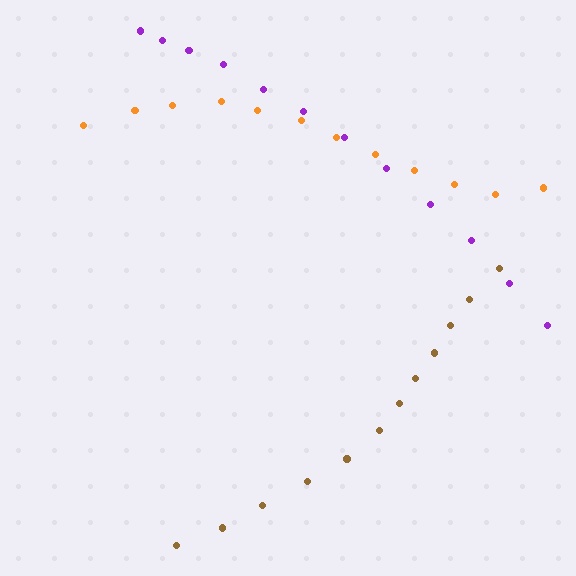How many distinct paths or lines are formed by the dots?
There are 3 distinct paths.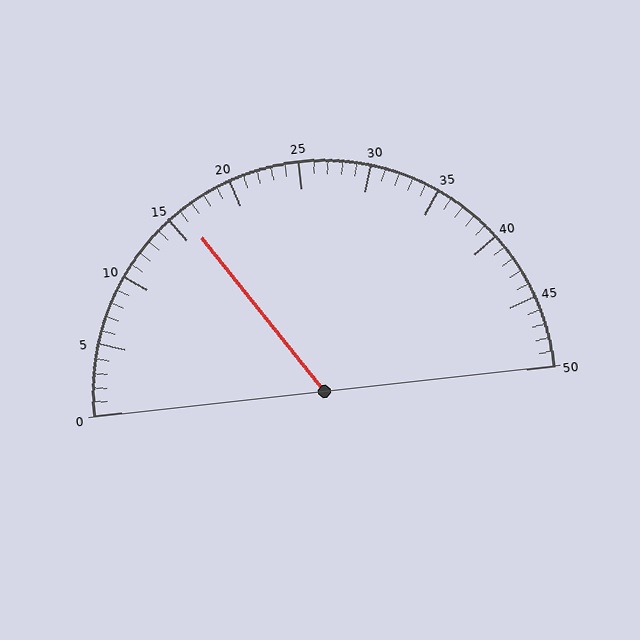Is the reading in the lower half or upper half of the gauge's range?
The reading is in the lower half of the range (0 to 50).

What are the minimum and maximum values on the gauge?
The gauge ranges from 0 to 50.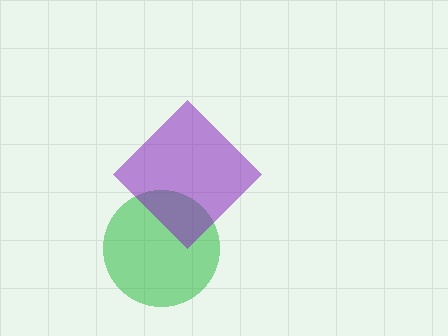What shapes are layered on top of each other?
The layered shapes are: a green circle, a purple diamond.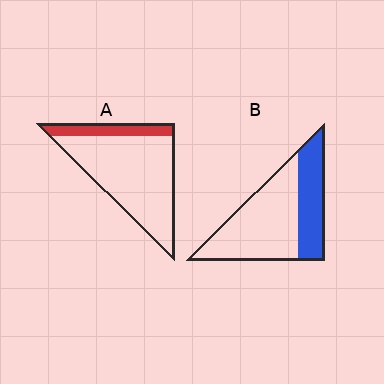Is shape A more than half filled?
No.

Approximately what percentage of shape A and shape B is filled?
A is approximately 20% and B is approximately 35%.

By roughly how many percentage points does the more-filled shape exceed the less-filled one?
By roughly 15 percentage points (B over A).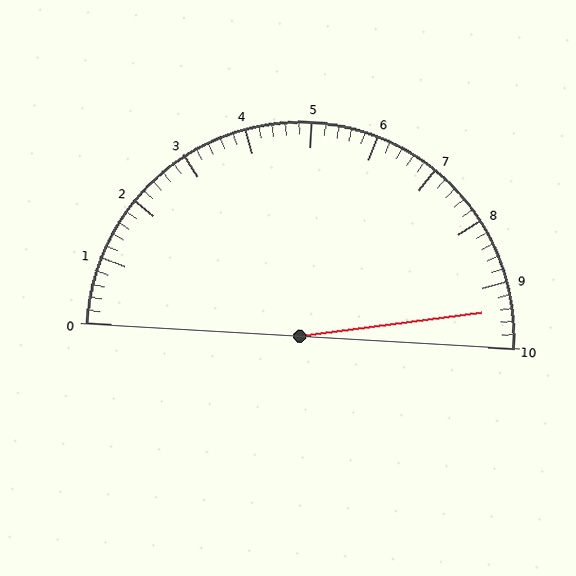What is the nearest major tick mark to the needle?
The nearest major tick mark is 9.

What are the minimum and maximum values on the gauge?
The gauge ranges from 0 to 10.